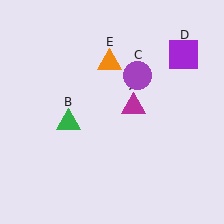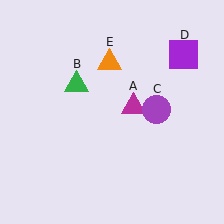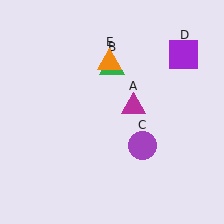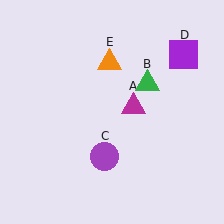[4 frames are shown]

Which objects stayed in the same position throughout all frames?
Magenta triangle (object A) and purple square (object D) and orange triangle (object E) remained stationary.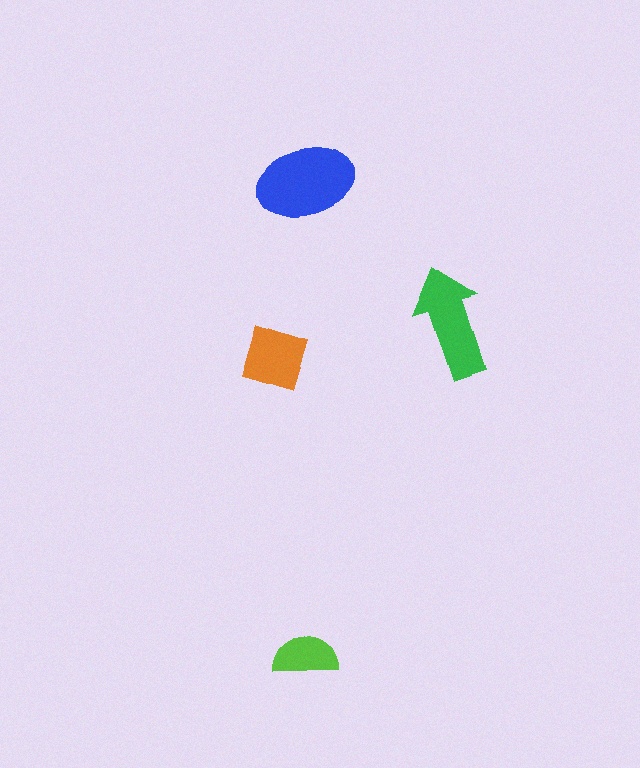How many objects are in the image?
There are 4 objects in the image.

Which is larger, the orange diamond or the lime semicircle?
The orange diamond.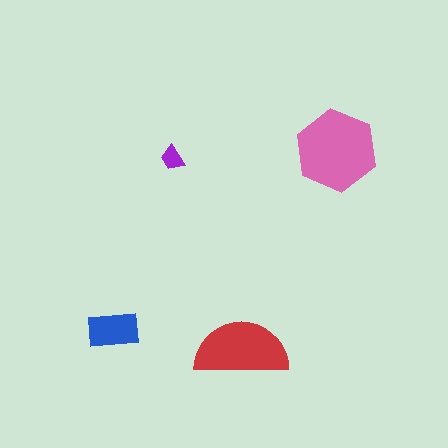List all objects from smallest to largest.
The purple trapezoid, the blue rectangle, the red semicircle, the pink hexagon.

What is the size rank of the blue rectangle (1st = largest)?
3rd.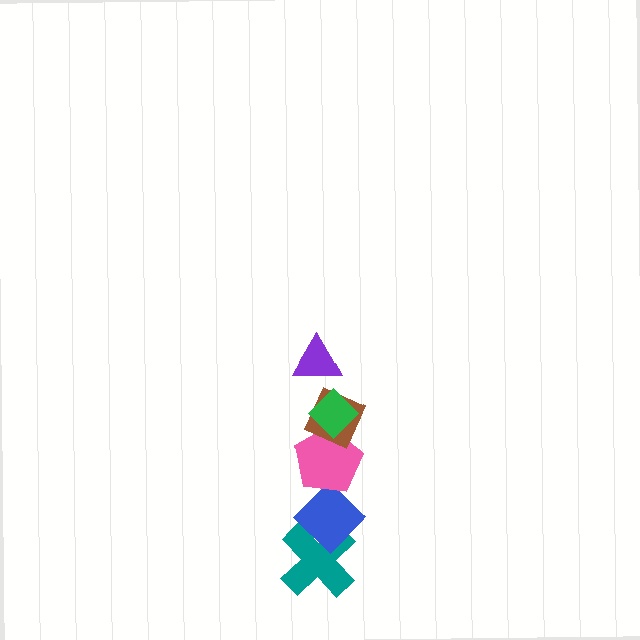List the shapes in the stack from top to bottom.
From top to bottom: the purple triangle, the green diamond, the brown diamond, the pink pentagon, the blue diamond, the teal cross.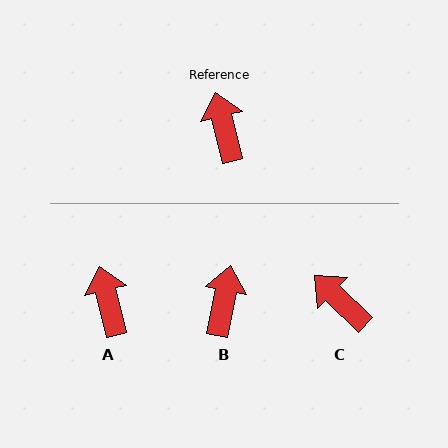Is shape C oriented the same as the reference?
No, it is off by about 32 degrees.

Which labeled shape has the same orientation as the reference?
A.